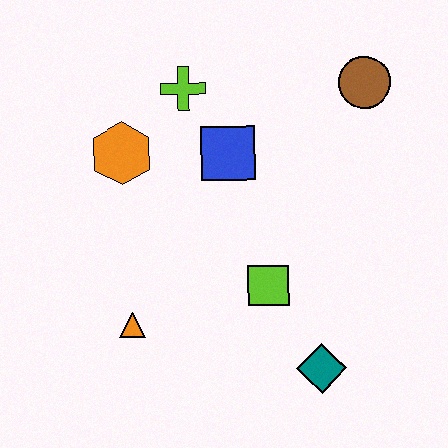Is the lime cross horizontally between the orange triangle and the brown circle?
Yes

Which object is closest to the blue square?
The lime cross is closest to the blue square.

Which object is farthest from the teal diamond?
The lime cross is farthest from the teal diamond.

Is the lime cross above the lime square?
Yes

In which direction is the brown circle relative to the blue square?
The brown circle is to the right of the blue square.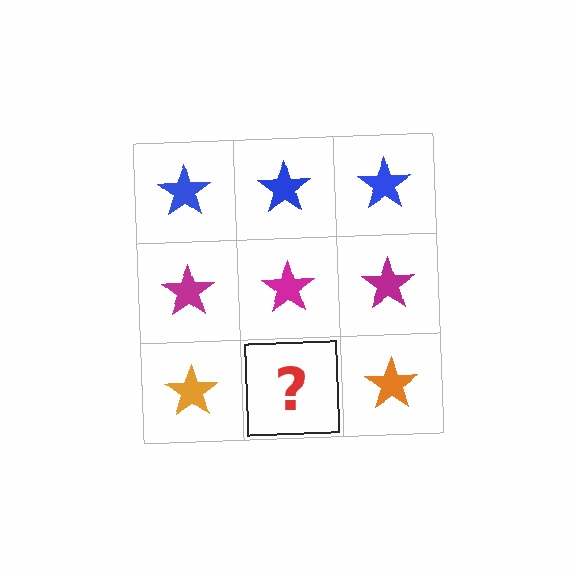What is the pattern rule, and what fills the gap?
The rule is that each row has a consistent color. The gap should be filled with an orange star.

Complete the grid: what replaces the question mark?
The question mark should be replaced with an orange star.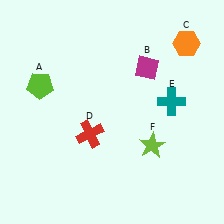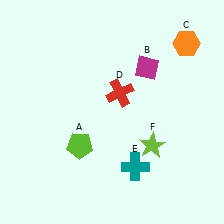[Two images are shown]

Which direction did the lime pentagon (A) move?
The lime pentagon (A) moved down.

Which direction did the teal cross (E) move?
The teal cross (E) moved down.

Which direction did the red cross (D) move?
The red cross (D) moved up.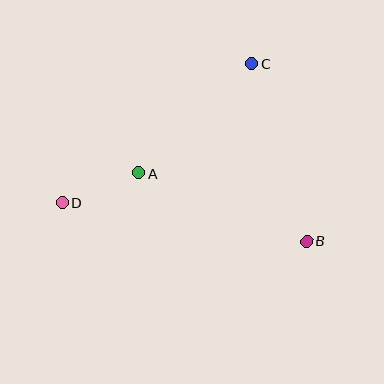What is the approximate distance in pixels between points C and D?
The distance between C and D is approximately 236 pixels.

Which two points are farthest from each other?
Points B and D are farthest from each other.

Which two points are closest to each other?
Points A and D are closest to each other.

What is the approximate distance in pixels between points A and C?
The distance between A and C is approximately 158 pixels.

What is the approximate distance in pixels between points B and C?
The distance between B and C is approximately 186 pixels.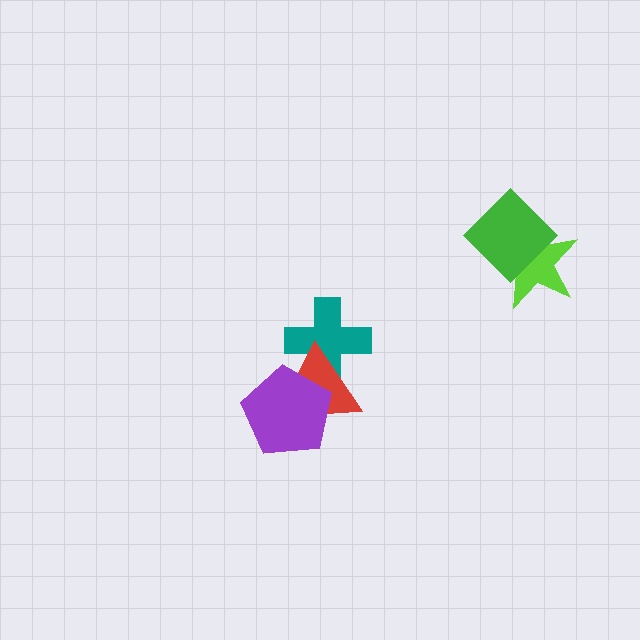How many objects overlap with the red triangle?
2 objects overlap with the red triangle.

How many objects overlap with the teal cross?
2 objects overlap with the teal cross.